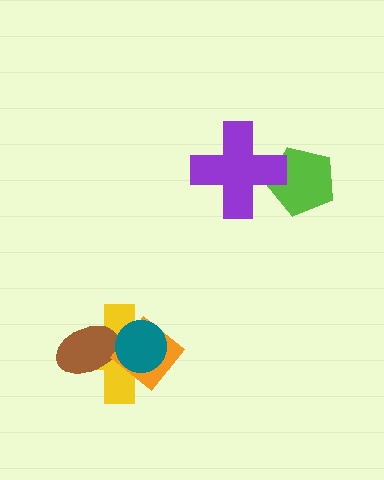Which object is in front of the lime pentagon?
The purple cross is in front of the lime pentagon.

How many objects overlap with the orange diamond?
3 objects overlap with the orange diamond.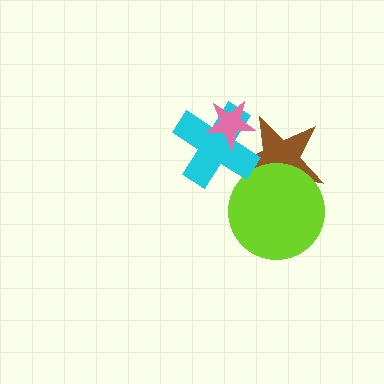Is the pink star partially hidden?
No, no other shape covers it.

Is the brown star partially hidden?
Yes, it is partially covered by another shape.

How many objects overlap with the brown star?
3 objects overlap with the brown star.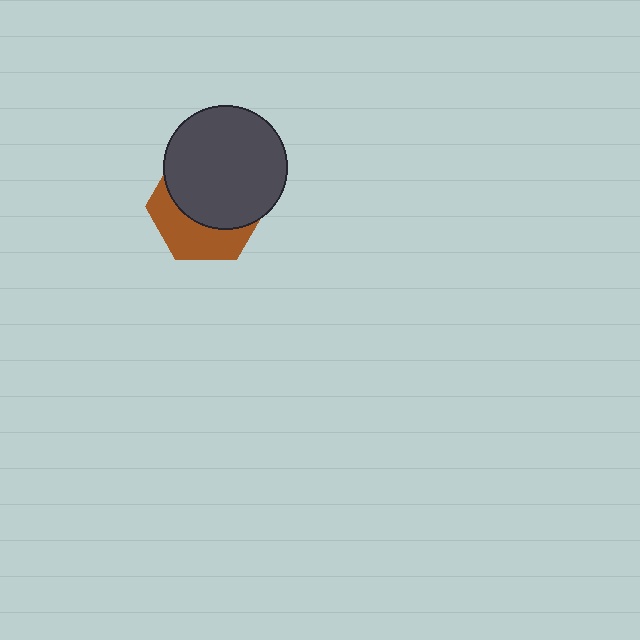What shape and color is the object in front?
The object in front is a dark gray circle.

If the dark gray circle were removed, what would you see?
You would see the complete brown hexagon.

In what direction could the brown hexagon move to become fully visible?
The brown hexagon could move down. That would shift it out from behind the dark gray circle entirely.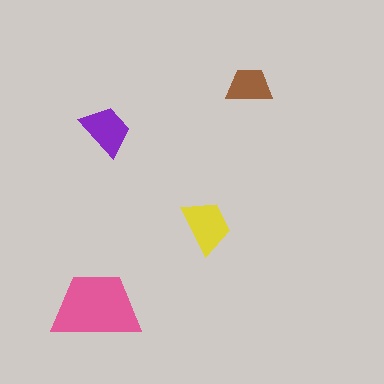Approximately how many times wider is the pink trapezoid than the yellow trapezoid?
About 1.5 times wider.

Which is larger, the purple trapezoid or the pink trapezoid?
The pink one.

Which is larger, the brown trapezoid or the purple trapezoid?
The purple one.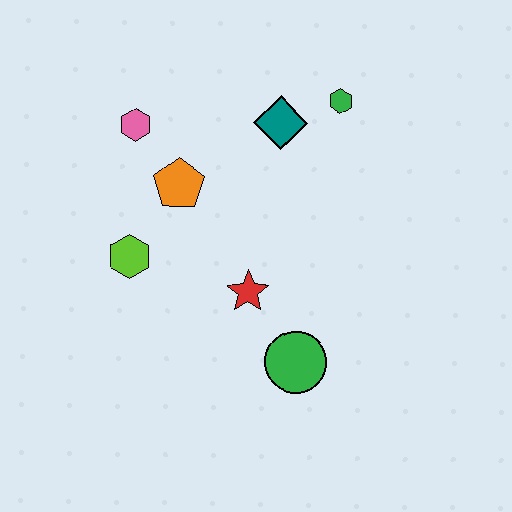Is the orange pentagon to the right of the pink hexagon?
Yes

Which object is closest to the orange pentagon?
The pink hexagon is closest to the orange pentagon.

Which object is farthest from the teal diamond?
The green circle is farthest from the teal diamond.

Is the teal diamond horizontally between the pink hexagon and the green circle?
Yes